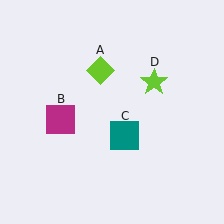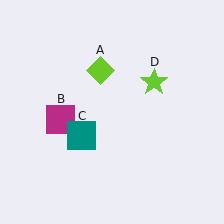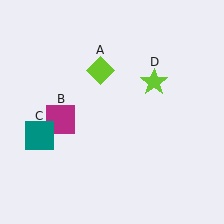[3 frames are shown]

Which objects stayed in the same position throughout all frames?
Lime diamond (object A) and magenta square (object B) and lime star (object D) remained stationary.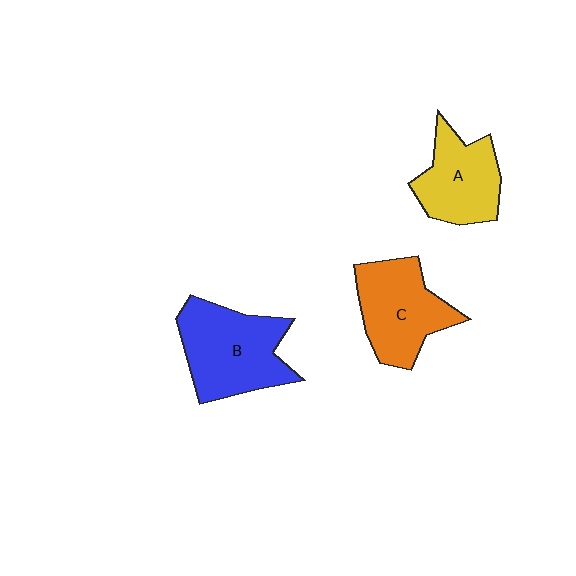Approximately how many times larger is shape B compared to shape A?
Approximately 1.3 times.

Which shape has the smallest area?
Shape A (yellow).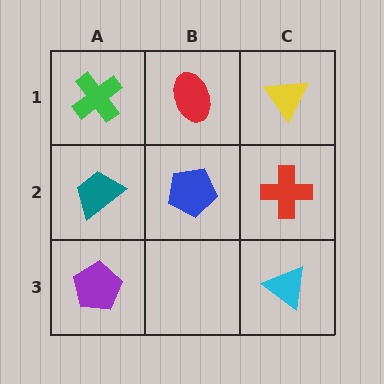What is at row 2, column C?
A red cross.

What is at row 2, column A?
A teal trapezoid.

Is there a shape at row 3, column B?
No, that cell is empty.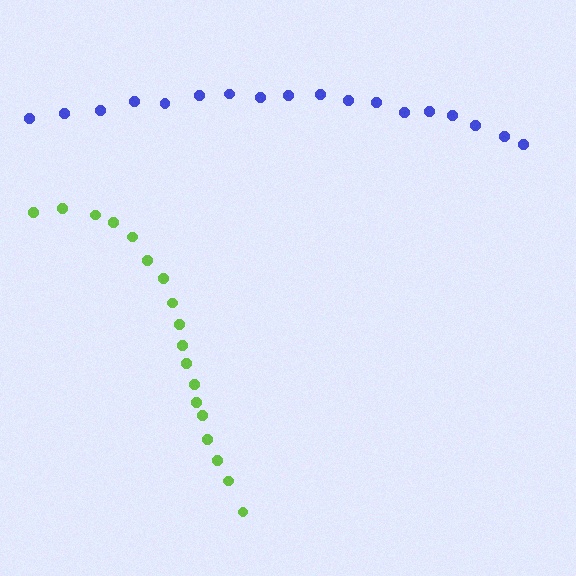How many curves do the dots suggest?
There are 2 distinct paths.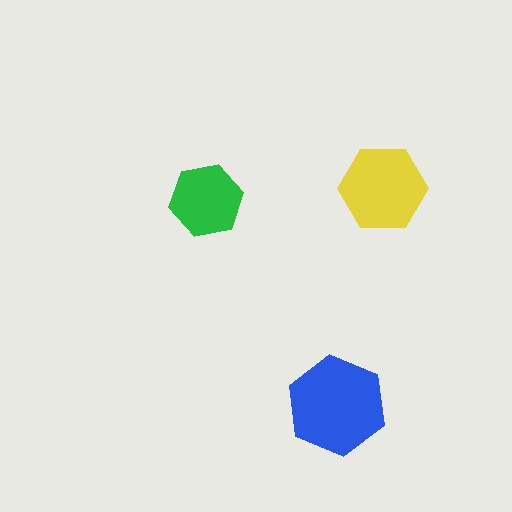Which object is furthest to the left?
The green hexagon is leftmost.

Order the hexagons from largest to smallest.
the blue one, the yellow one, the green one.